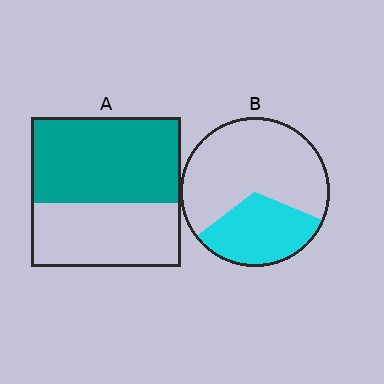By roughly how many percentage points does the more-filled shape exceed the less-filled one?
By roughly 25 percentage points (A over B).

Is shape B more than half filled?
No.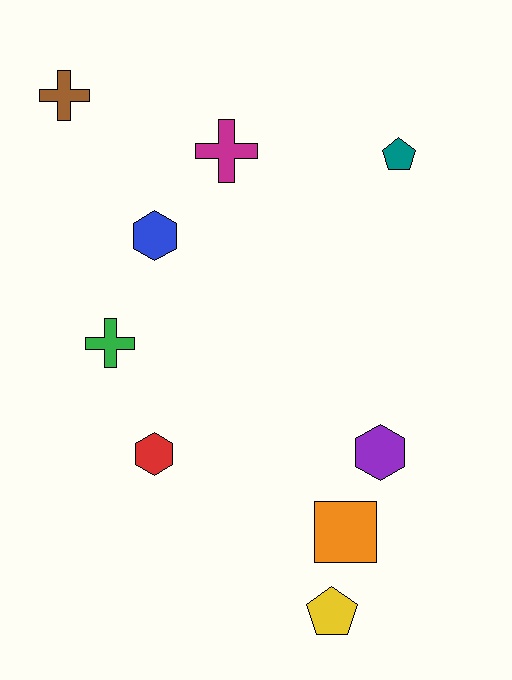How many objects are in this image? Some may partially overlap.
There are 9 objects.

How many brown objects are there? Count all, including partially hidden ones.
There is 1 brown object.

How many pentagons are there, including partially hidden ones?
There are 2 pentagons.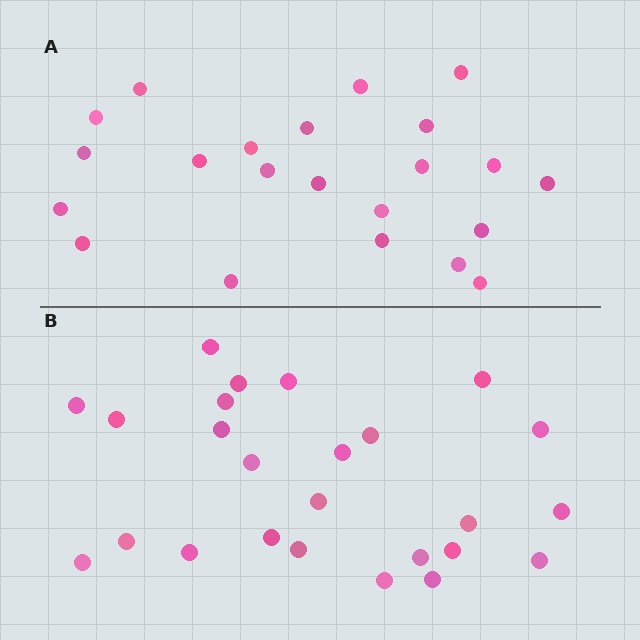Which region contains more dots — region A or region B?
Region B (the bottom region) has more dots.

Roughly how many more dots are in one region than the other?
Region B has just a few more — roughly 2 or 3 more dots than region A.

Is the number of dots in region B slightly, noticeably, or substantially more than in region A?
Region B has only slightly more — the two regions are fairly close. The ratio is roughly 1.1 to 1.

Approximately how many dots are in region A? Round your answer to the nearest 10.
About 20 dots. (The exact count is 22, which rounds to 20.)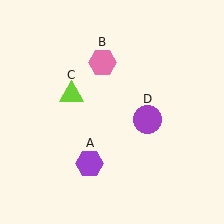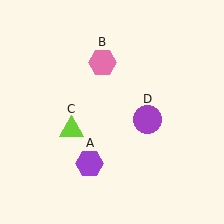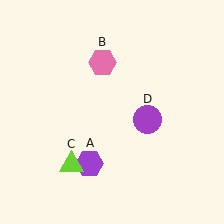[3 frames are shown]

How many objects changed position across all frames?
1 object changed position: lime triangle (object C).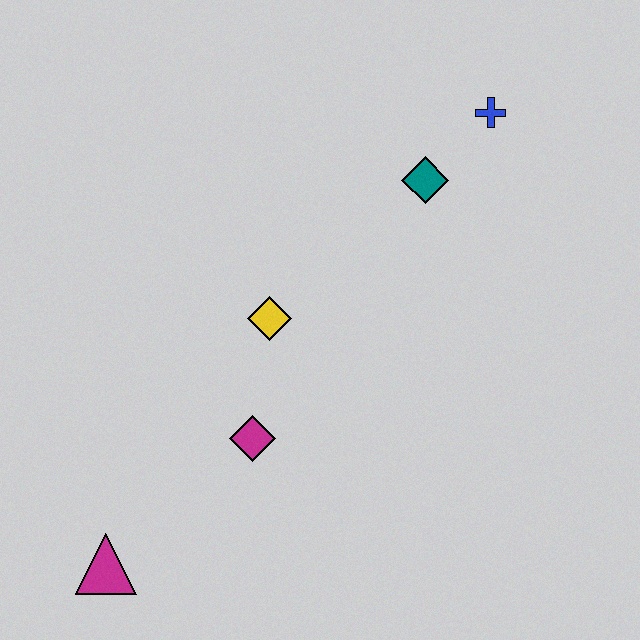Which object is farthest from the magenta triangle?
The blue cross is farthest from the magenta triangle.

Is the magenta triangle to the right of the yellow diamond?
No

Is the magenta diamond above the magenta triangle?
Yes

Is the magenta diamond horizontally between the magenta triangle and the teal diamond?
Yes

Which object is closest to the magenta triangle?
The magenta diamond is closest to the magenta triangle.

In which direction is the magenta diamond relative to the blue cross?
The magenta diamond is below the blue cross.